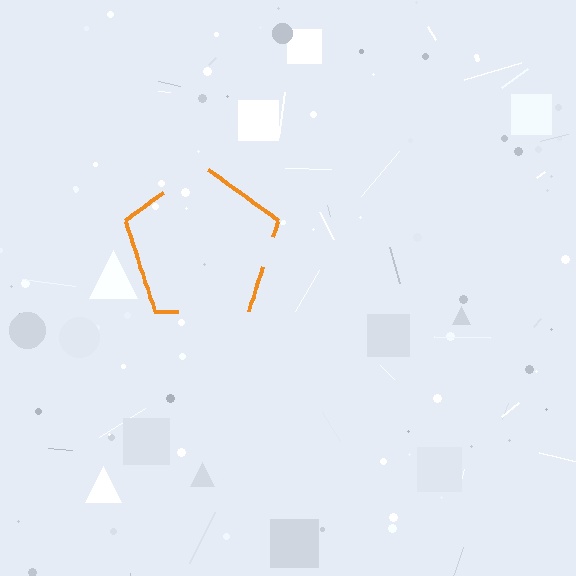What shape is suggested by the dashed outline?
The dashed outline suggests a pentagon.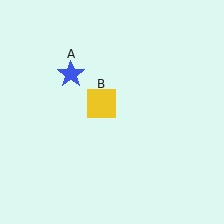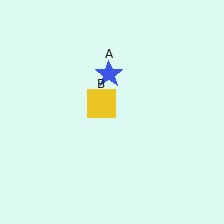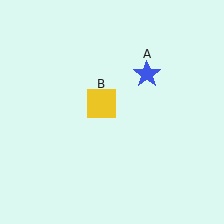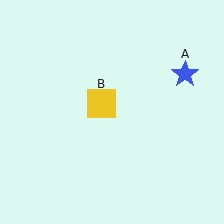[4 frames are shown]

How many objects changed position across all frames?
1 object changed position: blue star (object A).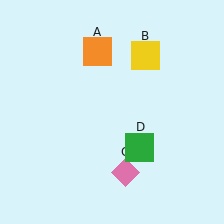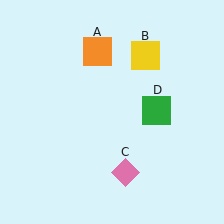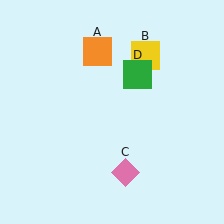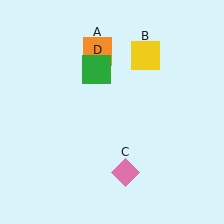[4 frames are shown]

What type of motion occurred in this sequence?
The green square (object D) rotated counterclockwise around the center of the scene.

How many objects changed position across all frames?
1 object changed position: green square (object D).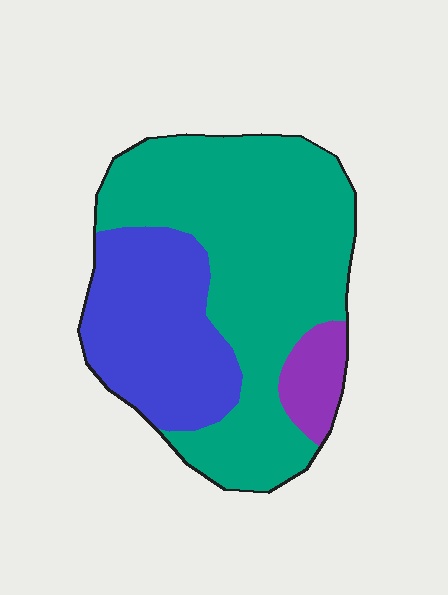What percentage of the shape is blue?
Blue covers 31% of the shape.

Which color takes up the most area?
Teal, at roughly 60%.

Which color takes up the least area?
Purple, at roughly 10%.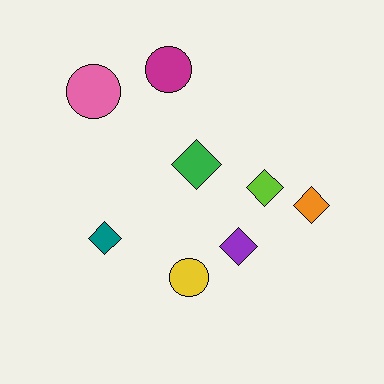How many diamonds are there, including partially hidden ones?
There are 5 diamonds.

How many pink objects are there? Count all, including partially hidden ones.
There is 1 pink object.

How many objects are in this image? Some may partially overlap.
There are 8 objects.